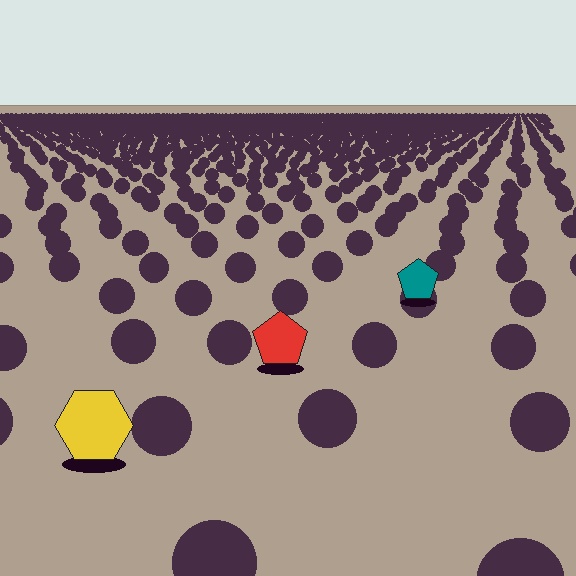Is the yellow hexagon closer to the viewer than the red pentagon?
Yes. The yellow hexagon is closer — you can tell from the texture gradient: the ground texture is coarser near it.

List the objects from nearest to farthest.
From nearest to farthest: the yellow hexagon, the red pentagon, the teal pentagon.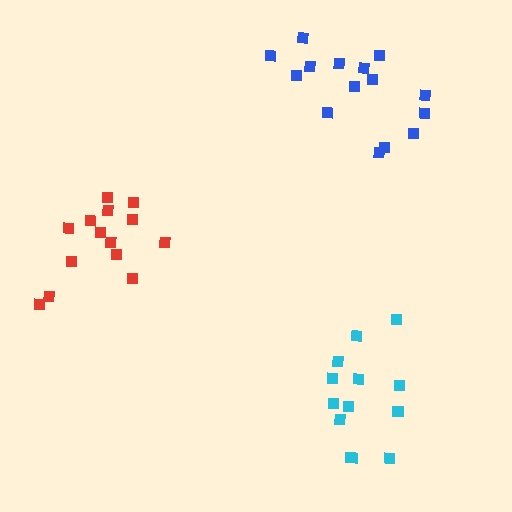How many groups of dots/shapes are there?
There are 3 groups.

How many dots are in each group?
Group 1: 13 dots, Group 2: 15 dots, Group 3: 14 dots (42 total).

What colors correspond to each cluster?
The clusters are colored: cyan, blue, red.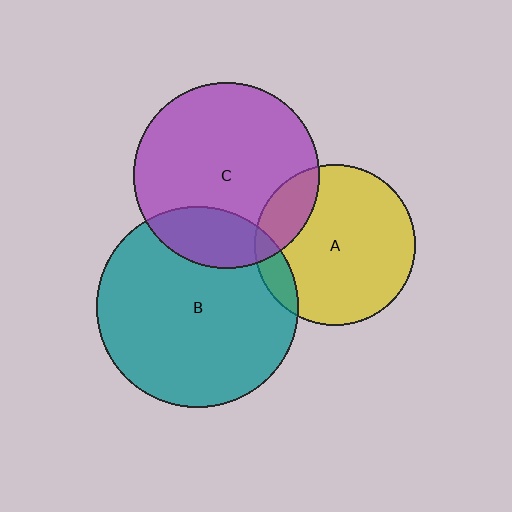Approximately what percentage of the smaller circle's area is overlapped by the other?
Approximately 20%.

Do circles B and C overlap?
Yes.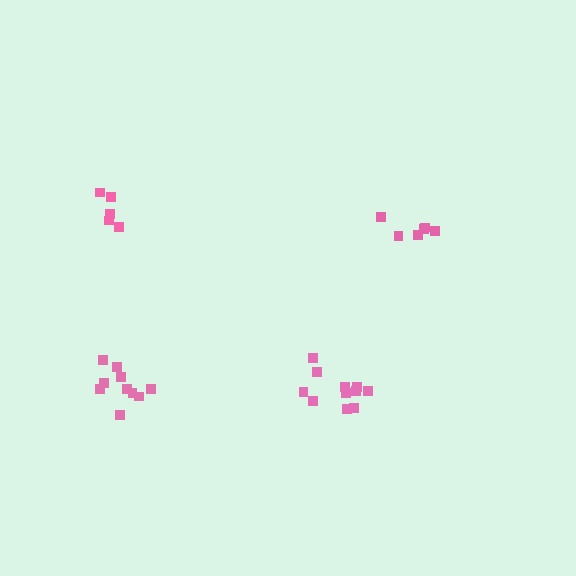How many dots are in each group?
Group 1: 10 dots, Group 2: 5 dots, Group 3: 11 dots, Group 4: 6 dots (32 total).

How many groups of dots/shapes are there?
There are 4 groups.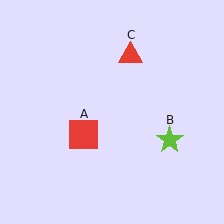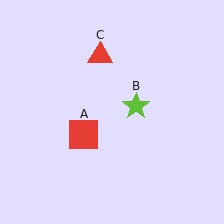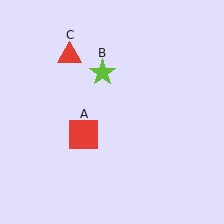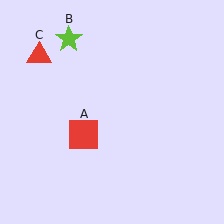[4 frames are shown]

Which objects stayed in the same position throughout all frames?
Red square (object A) remained stationary.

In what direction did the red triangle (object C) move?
The red triangle (object C) moved left.